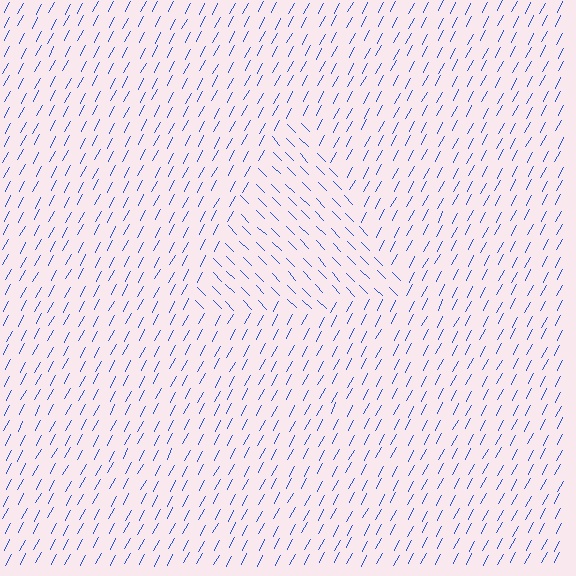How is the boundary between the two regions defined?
The boundary is defined purely by a change in line orientation (approximately 73 degrees difference). All lines are the same color and thickness.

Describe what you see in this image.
The image is filled with small blue line segments. A triangle region in the image has lines oriented differently from the surrounding lines, creating a visible texture boundary.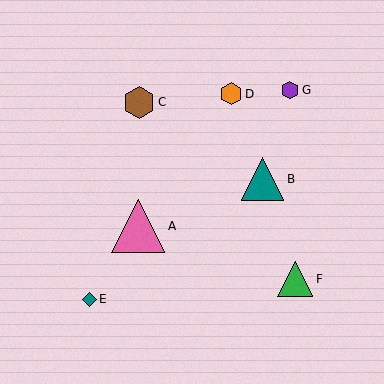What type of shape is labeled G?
Shape G is a purple hexagon.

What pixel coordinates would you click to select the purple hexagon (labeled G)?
Click at (290, 90) to select the purple hexagon G.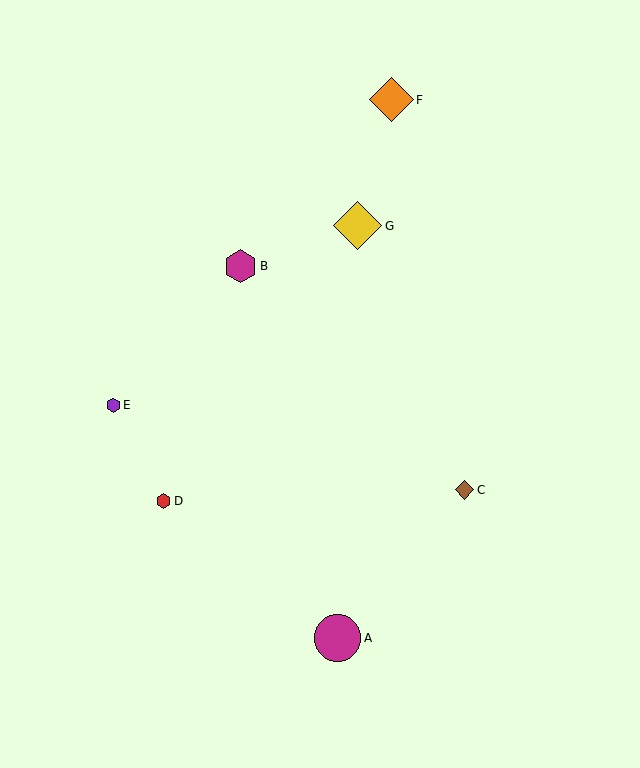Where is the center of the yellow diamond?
The center of the yellow diamond is at (358, 226).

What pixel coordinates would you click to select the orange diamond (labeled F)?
Click at (391, 100) to select the orange diamond F.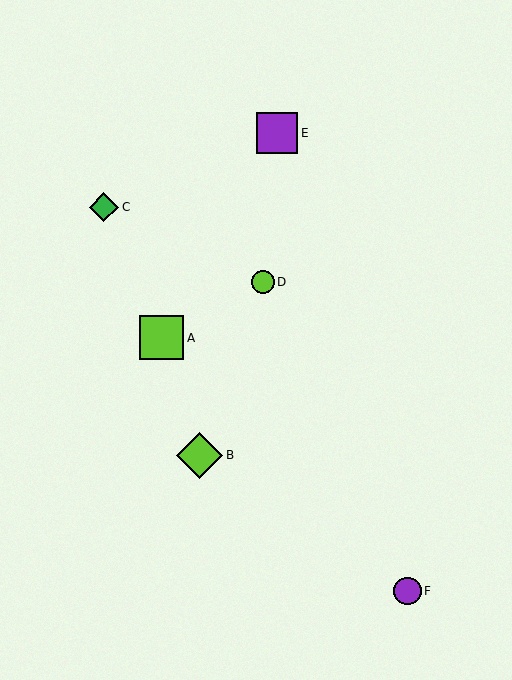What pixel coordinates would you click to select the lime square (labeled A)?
Click at (162, 338) to select the lime square A.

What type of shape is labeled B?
Shape B is a lime diamond.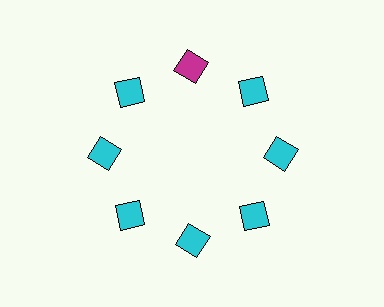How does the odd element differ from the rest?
It has a different color: magenta instead of cyan.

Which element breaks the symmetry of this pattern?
The magenta diamond at roughly the 12 o'clock position breaks the symmetry. All other shapes are cyan diamonds.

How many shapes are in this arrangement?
There are 8 shapes arranged in a ring pattern.